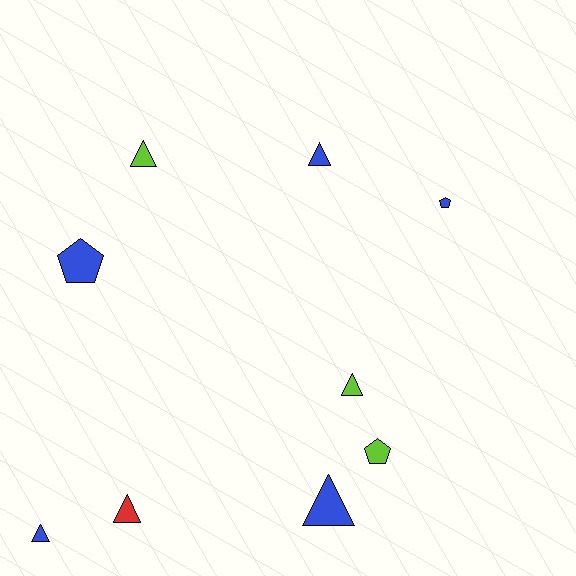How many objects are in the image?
There are 9 objects.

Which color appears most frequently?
Blue, with 5 objects.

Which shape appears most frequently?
Triangle, with 6 objects.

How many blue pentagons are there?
There are 2 blue pentagons.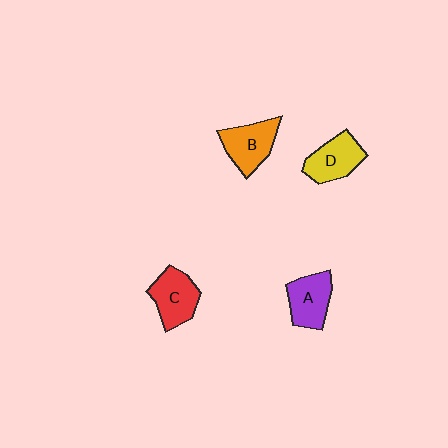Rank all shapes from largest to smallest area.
From largest to smallest: C (red), B (orange), D (yellow), A (purple).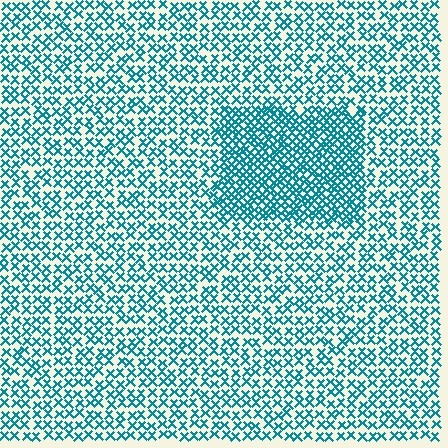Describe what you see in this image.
The image contains small teal elements arranged at two different densities. A rectangle-shaped region is visible where the elements are more densely packed than the surrounding area.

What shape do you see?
I see a rectangle.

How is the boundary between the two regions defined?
The boundary is defined by a change in element density (approximately 1.9x ratio). All elements are the same color, size, and shape.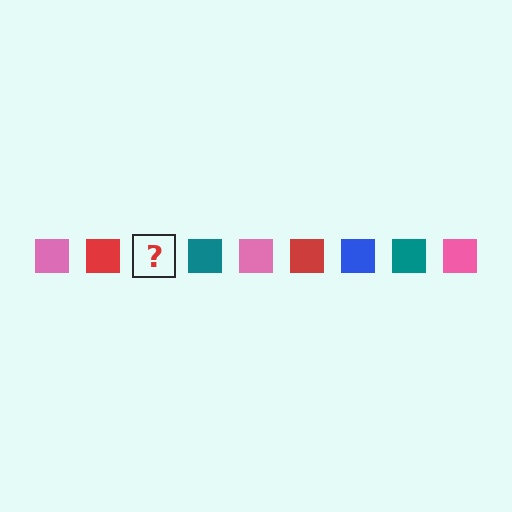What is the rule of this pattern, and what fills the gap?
The rule is that the pattern cycles through pink, red, blue, teal squares. The gap should be filled with a blue square.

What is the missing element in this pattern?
The missing element is a blue square.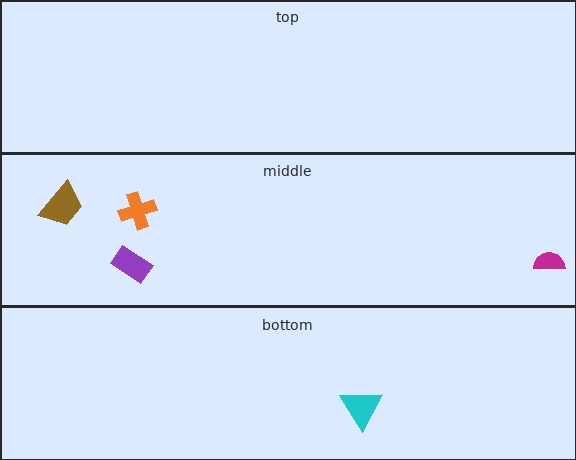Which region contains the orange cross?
The middle region.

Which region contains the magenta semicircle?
The middle region.